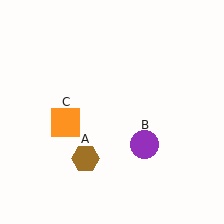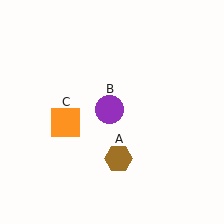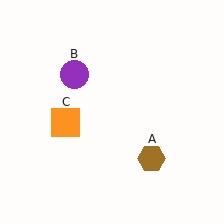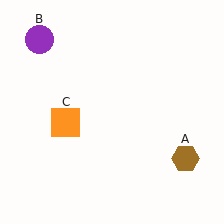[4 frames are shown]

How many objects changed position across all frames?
2 objects changed position: brown hexagon (object A), purple circle (object B).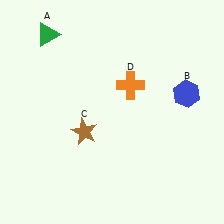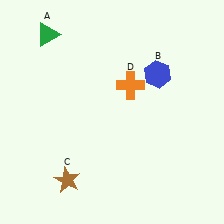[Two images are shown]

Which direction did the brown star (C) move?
The brown star (C) moved down.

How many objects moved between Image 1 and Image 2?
2 objects moved between the two images.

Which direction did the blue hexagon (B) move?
The blue hexagon (B) moved left.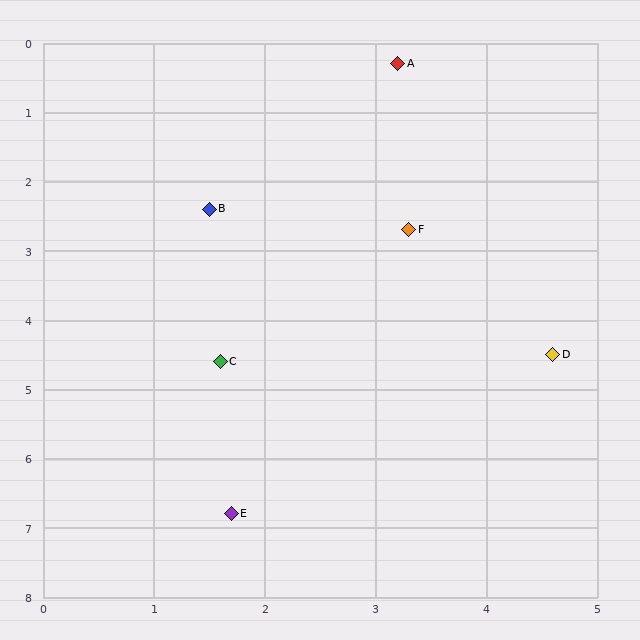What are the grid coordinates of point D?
Point D is at approximately (4.6, 4.5).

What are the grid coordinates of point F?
Point F is at approximately (3.3, 2.7).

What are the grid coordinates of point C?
Point C is at approximately (1.6, 4.6).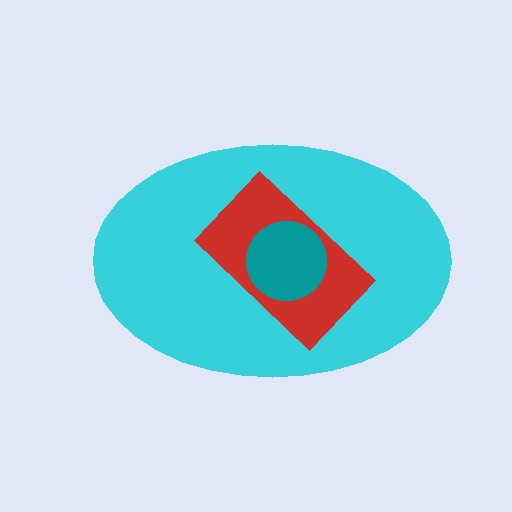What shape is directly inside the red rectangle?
The teal circle.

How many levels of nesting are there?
3.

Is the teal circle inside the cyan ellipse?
Yes.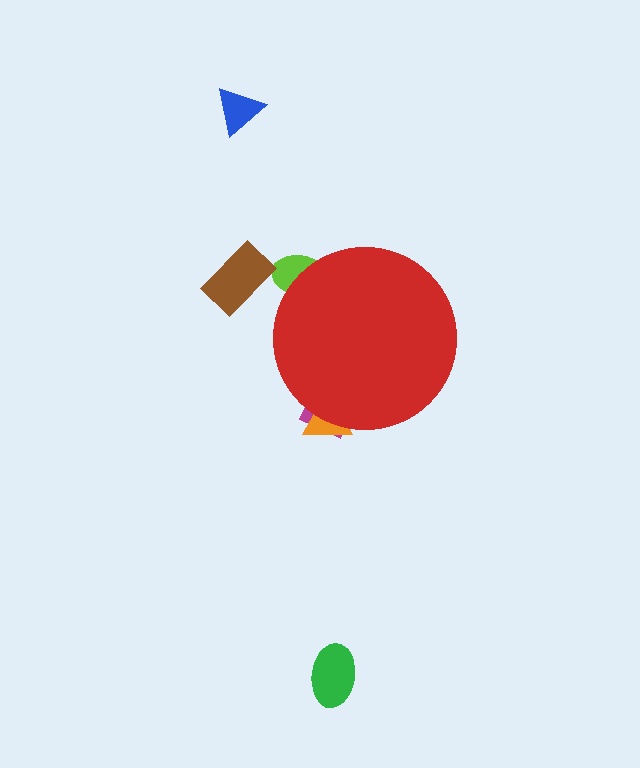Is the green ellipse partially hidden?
No, the green ellipse is fully visible.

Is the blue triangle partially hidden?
No, the blue triangle is fully visible.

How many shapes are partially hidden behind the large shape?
3 shapes are partially hidden.